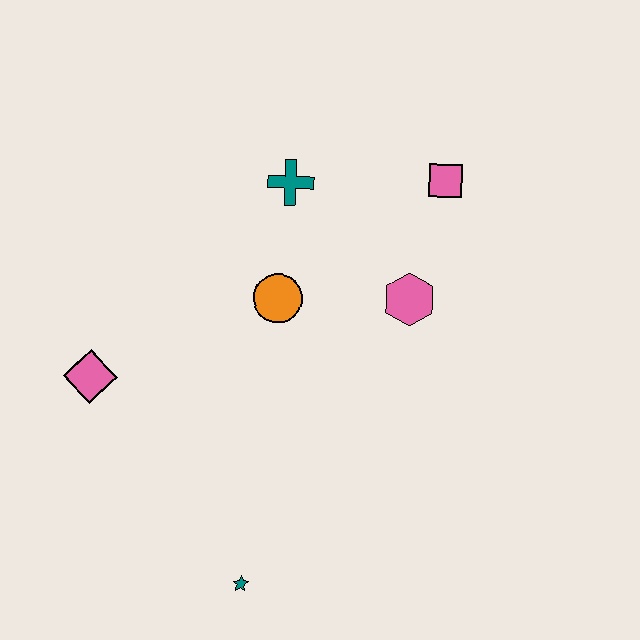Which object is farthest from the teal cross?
The teal star is farthest from the teal cross.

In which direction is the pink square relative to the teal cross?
The pink square is to the right of the teal cross.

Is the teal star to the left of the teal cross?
Yes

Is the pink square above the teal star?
Yes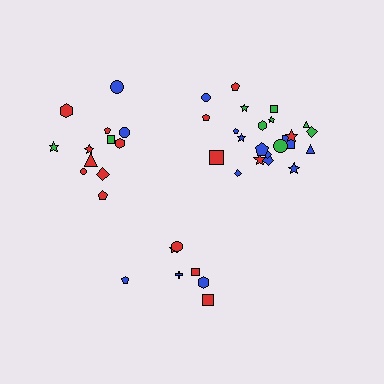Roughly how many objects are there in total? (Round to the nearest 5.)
Roughly 40 objects in total.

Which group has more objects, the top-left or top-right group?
The top-right group.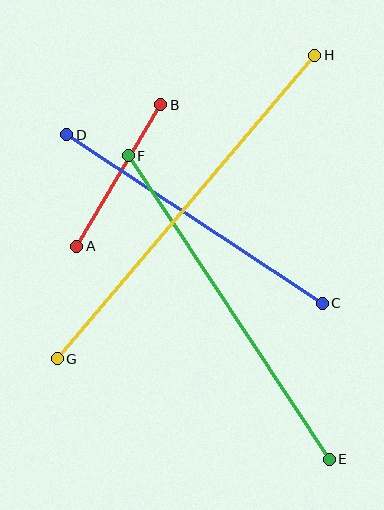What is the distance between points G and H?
The distance is approximately 398 pixels.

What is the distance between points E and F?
The distance is approximately 364 pixels.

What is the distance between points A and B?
The distance is approximately 165 pixels.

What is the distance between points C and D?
The distance is approximately 306 pixels.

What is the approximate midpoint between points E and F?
The midpoint is at approximately (229, 308) pixels.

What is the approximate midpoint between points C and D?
The midpoint is at approximately (194, 219) pixels.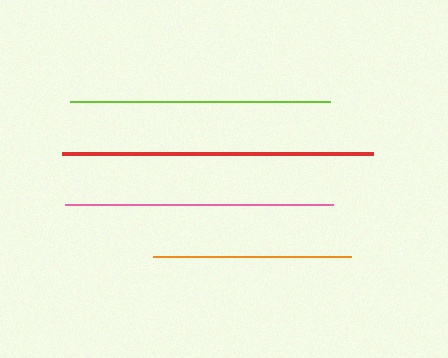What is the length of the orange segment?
The orange segment is approximately 198 pixels long.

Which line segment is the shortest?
The orange line is the shortest at approximately 198 pixels.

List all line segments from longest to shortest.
From longest to shortest: red, pink, lime, orange.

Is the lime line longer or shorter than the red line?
The red line is longer than the lime line.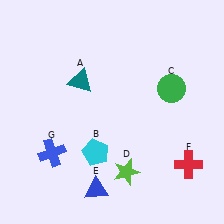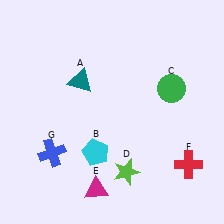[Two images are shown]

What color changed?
The triangle (E) changed from blue in Image 1 to magenta in Image 2.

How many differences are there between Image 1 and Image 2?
There is 1 difference between the two images.